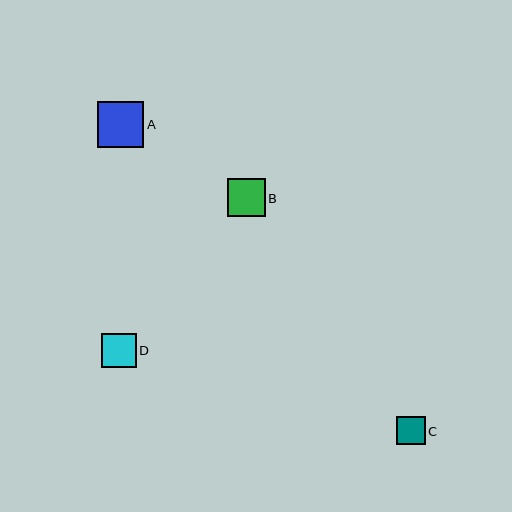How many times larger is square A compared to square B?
Square A is approximately 1.2 times the size of square B.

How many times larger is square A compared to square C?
Square A is approximately 1.6 times the size of square C.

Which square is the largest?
Square A is the largest with a size of approximately 46 pixels.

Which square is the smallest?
Square C is the smallest with a size of approximately 29 pixels.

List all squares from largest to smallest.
From largest to smallest: A, B, D, C.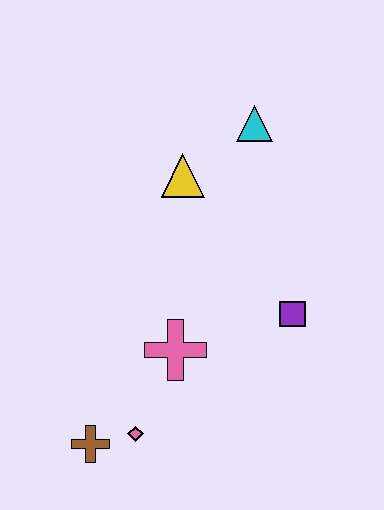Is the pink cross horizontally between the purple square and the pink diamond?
Yes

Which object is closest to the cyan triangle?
The yellow triangle is closest to the cyan triangle.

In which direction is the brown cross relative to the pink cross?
The brown cross is below the pink cross.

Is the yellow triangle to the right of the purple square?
No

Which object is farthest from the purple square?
The brown cross is farthest from the purple square.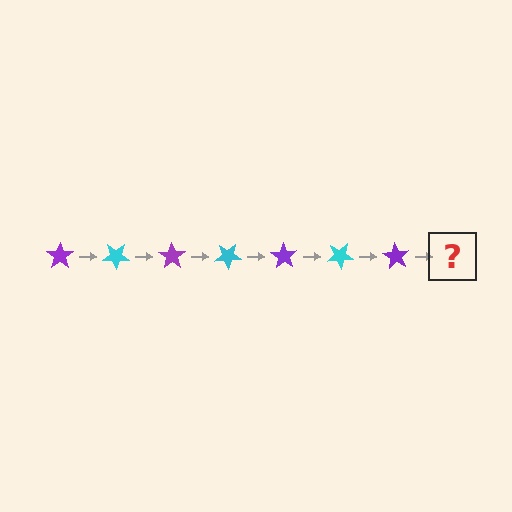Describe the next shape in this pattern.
It should be a cyan star, rotated 245 degrees from the start.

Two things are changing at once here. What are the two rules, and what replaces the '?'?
The two rules are that it rotates 35 degrees each step and the color cycles through purple and cyan. The '?' should be a cyan star, rotated 245 degrees from the start.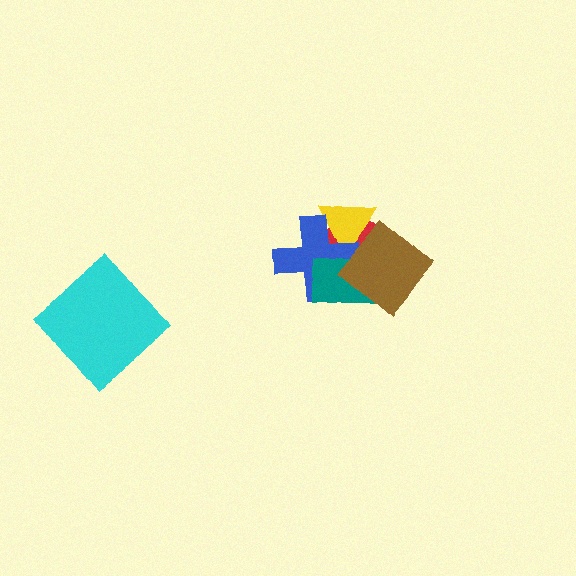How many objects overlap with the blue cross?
4 objects overlap with the blue cross.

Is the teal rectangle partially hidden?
Yes, it is partially covered by another shape.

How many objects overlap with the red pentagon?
4 objects overlap with the red pentagon.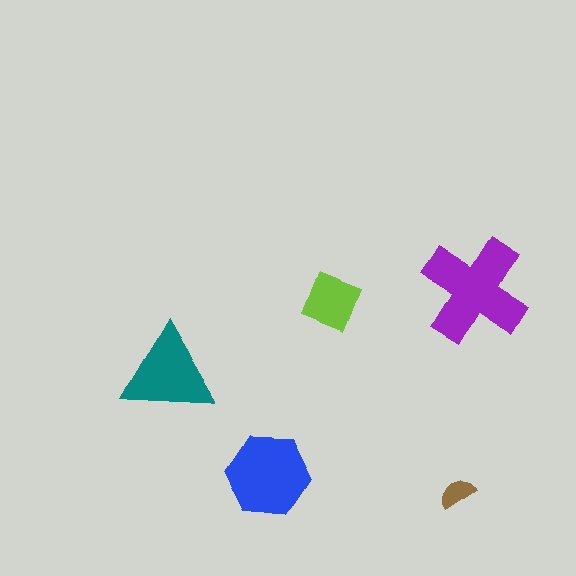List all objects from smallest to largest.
The brown semicircle, the lime diamond, the teal triangle, the blue hexagon, the purple cross.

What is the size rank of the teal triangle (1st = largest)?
3rd.